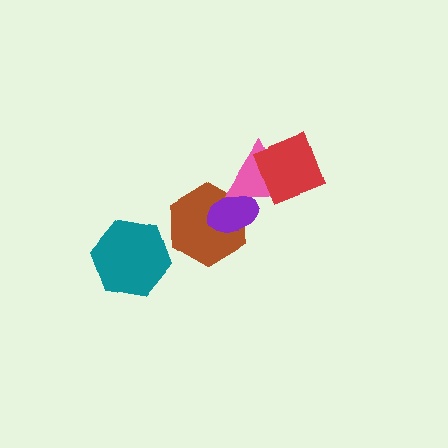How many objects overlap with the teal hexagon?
0 objects overlap with the teal hexagon.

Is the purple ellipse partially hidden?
Yes, it is partially covered by another shape.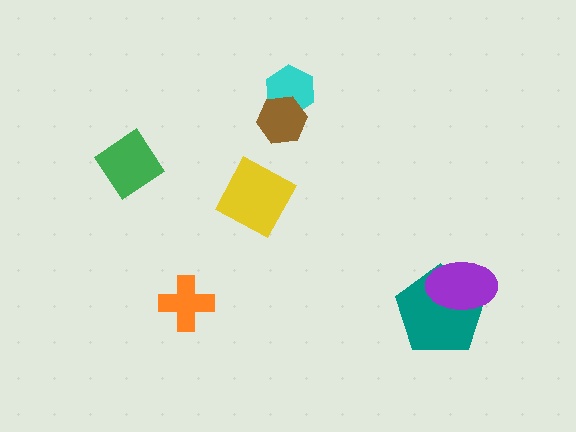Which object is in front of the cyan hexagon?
The brown hexagon is in front of the cyan hexagon.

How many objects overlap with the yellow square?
0 objects overlap with the yellow square.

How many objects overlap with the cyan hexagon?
1 object overlaps with the cyan hexagon.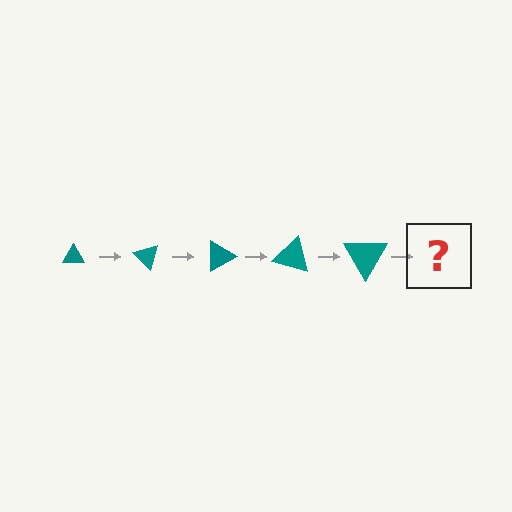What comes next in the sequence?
The next element should be a triangle, larger than the previous one and rotated 225 degrees from the start.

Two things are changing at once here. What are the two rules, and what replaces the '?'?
The two rules are that the triangle grows larger each step and it rotates 45 degrees each step. The '?' should be a triangle, larger than the previous one and rotated 225 degrees from the start.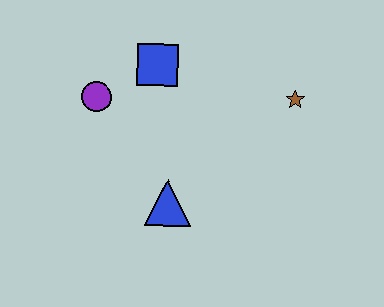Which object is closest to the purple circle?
The blue square is closest to the purple circle.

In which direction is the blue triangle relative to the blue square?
The blue triangle is below the blue square.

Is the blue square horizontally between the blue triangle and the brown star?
No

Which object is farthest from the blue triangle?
The brown star is farthest from the blue triangle.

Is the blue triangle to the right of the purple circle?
Yes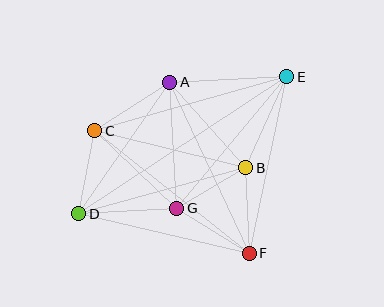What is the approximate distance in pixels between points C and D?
The distance between C and D is approximately 85 pixels.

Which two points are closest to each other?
Points B and G are closest to each other.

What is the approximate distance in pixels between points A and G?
The distance between A and G is approximately 126 pixels.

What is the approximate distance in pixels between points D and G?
The distance between D and G is approximately 98 pixels.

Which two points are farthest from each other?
Points D and E are farthest from each other.